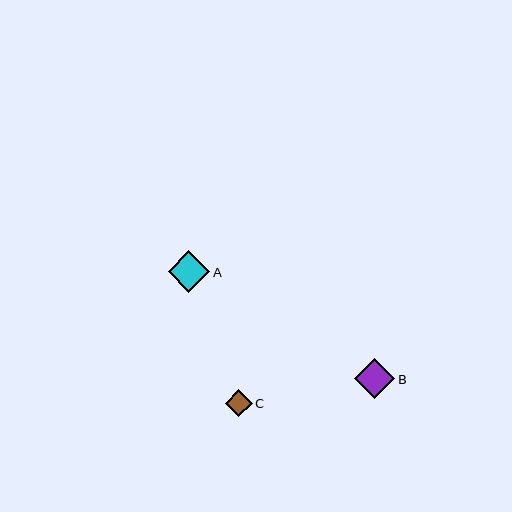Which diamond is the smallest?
Diamond C is the smallest with a size of approximately 27 pixels.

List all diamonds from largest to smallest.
From largest to smallest: A, B, C.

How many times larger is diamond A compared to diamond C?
Diamond A is approximately 1.6 times the size of diamond C.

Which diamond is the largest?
Diamond A is the largest with a size of approximately 42 pixels.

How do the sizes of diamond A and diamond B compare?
Diamond A and diamond B are approximately the same size.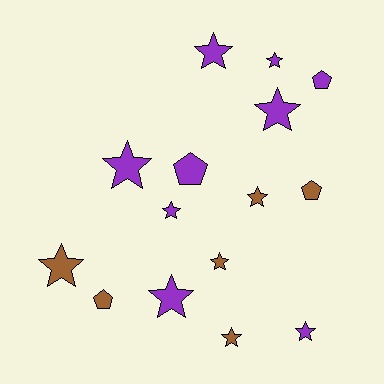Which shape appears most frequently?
Star, with 11 objects.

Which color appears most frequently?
Purple, with 9 objects.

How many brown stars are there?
There are 4 brown stars.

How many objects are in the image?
There are 15 objects.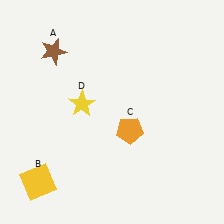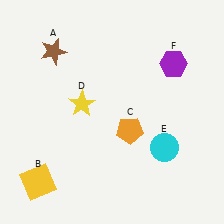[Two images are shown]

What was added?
A cyan circle (E), a purple hexagon (F) were added in Image 2.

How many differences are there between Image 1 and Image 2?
There are 2 differences between the two images.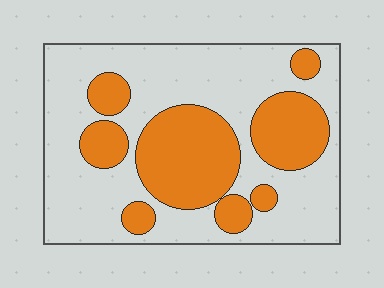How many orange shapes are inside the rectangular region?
8.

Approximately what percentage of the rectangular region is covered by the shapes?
Approximately 35%.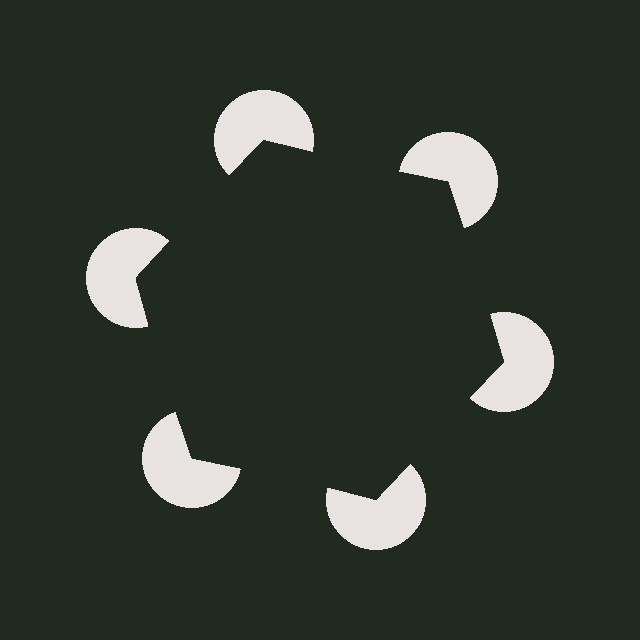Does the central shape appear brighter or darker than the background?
It typically appears slightly darker than the background, even though no actual brightness change is drawn.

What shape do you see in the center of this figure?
An illusory hexagon — its edges are inferred from the aligned wedge cuts in the pac-man discs, not physically drawn.